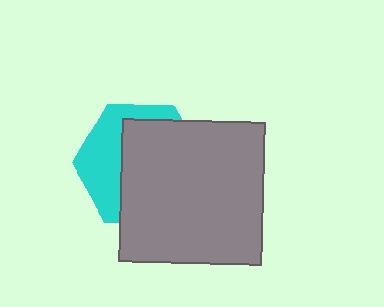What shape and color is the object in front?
The object in front is a gray square.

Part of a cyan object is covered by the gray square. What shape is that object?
It is a hexagon.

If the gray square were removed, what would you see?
You would see the complete cyan hexagon.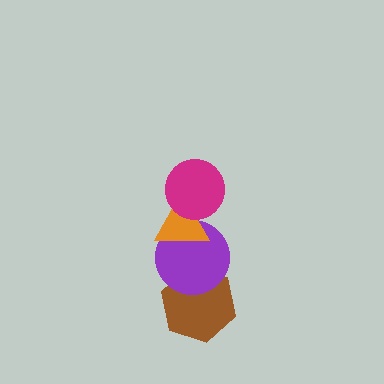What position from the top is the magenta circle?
The magenta circle is 1st from the top.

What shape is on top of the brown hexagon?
The purple circle is on top of the brown hexagon.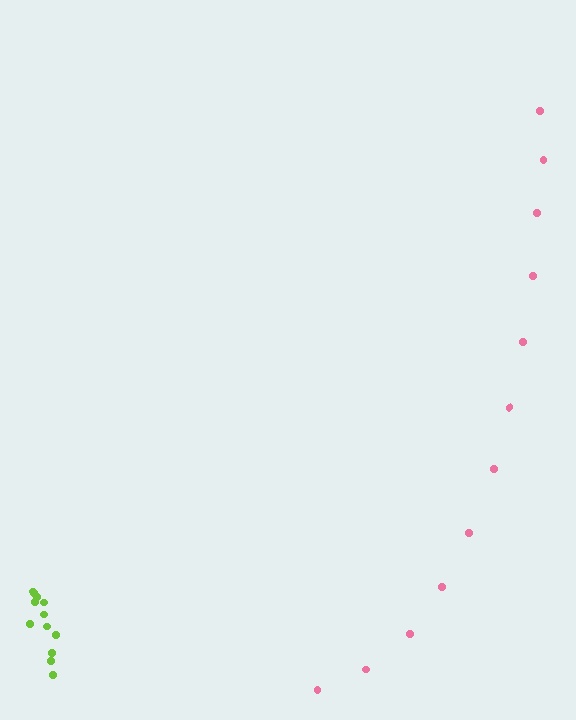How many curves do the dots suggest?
There are 2 distinct paths.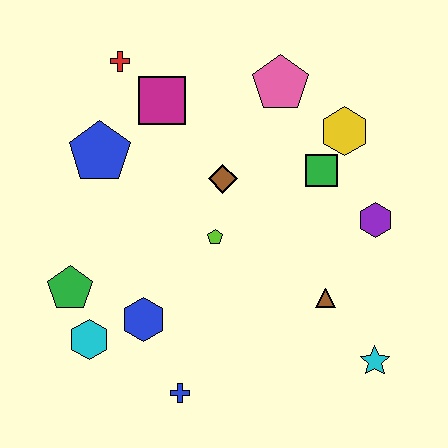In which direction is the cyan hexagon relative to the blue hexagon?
The cyan hexagon is to the left of the blue hexagon.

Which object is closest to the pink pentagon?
The yellow hexagon is closest to the pink pentagon.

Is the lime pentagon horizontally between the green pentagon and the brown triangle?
Yes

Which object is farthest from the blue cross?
The red cross is farthest from the blue cross.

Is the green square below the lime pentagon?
No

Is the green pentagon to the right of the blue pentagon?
No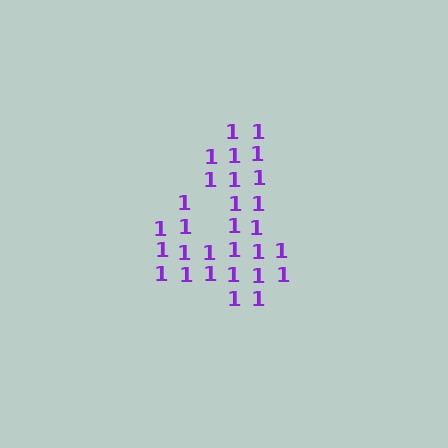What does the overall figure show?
The overall figure shows the digit 4.